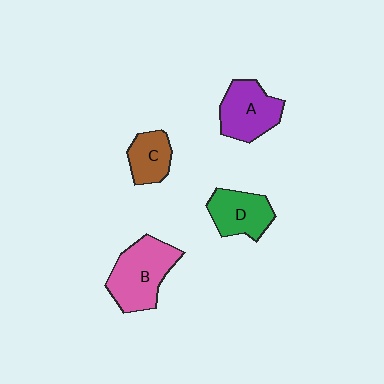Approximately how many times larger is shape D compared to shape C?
Approximately 1.3 times.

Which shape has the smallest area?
Shape C (brown).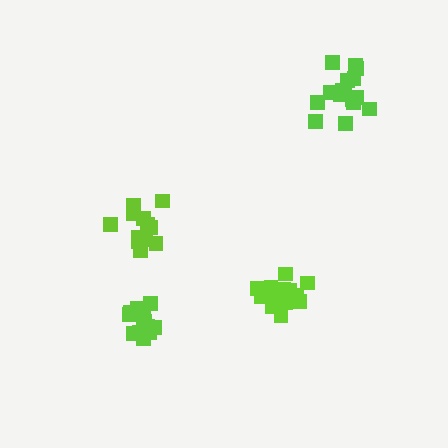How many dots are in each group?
Group 1: 12 dots, Group 2: 16 dots, Group 3: 16 dots, Group 4: 17 dots (61 total).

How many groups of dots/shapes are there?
There are 4 groups.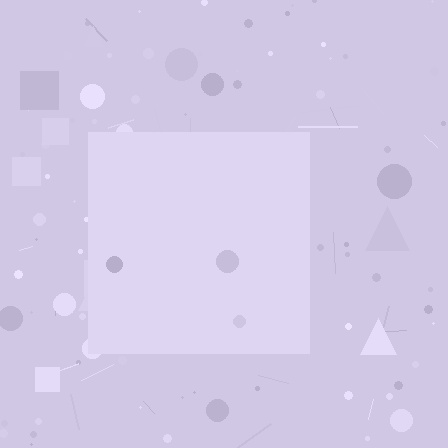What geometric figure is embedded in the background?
A square is embedded in the background.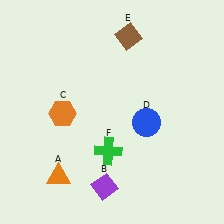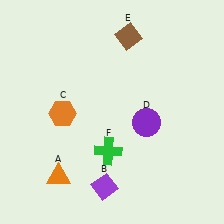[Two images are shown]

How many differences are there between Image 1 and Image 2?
There is 1 difference between the two images.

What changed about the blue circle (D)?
In Image 1, D is blue. In Image 2, it changed to purple.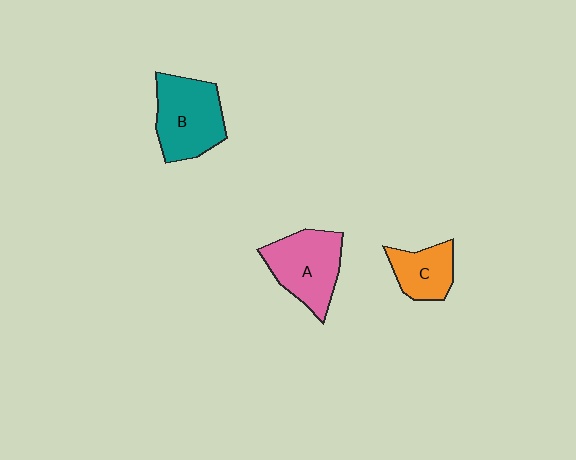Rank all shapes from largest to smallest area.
From largest to smallest: B (teal), A (pink), C (orange).